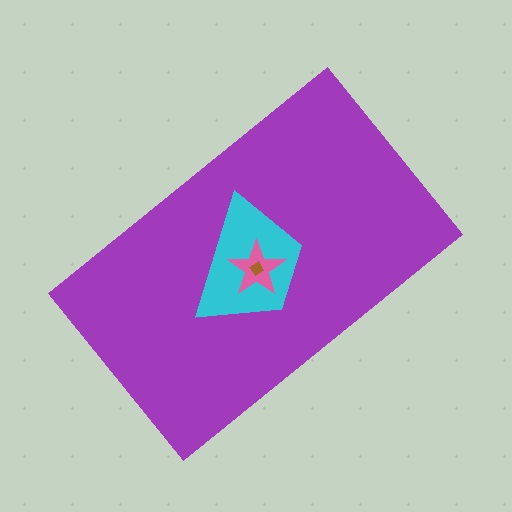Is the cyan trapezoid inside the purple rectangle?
Yes.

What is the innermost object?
The brown diamond.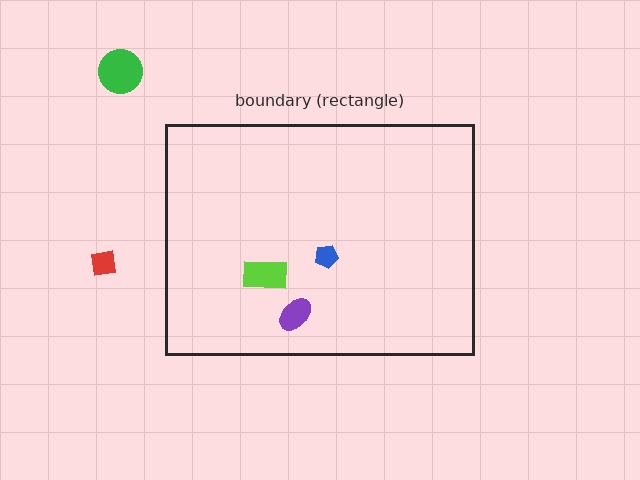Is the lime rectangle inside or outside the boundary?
Inside.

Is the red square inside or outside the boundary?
Outside.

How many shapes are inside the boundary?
3 inside, 2 outside.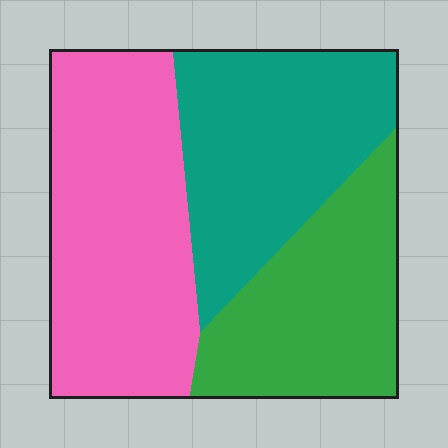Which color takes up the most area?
Pink, at roughly 40%.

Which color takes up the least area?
Green, at roughly 30%.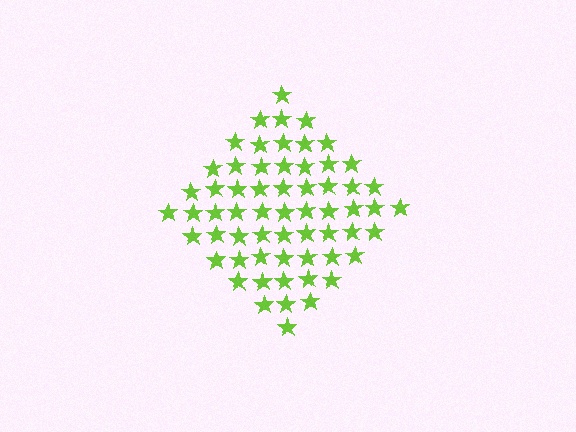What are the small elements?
The small elements are stars.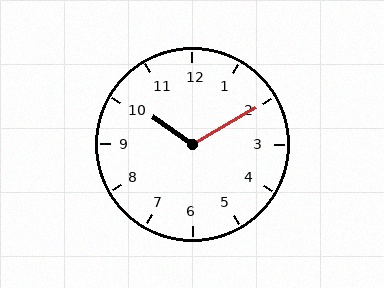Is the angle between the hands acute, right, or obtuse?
It is obtuse.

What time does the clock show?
10:10.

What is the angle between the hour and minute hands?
Approximately 115 degrees.